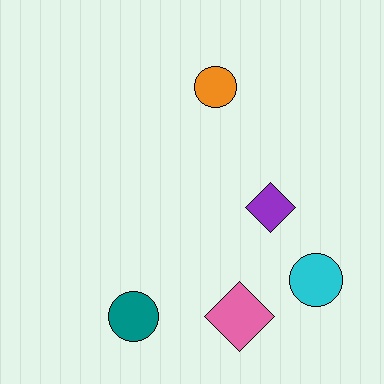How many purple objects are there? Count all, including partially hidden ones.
There is 1 purple object.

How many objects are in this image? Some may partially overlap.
There are 5 objects.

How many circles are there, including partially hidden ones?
There are 3 circles.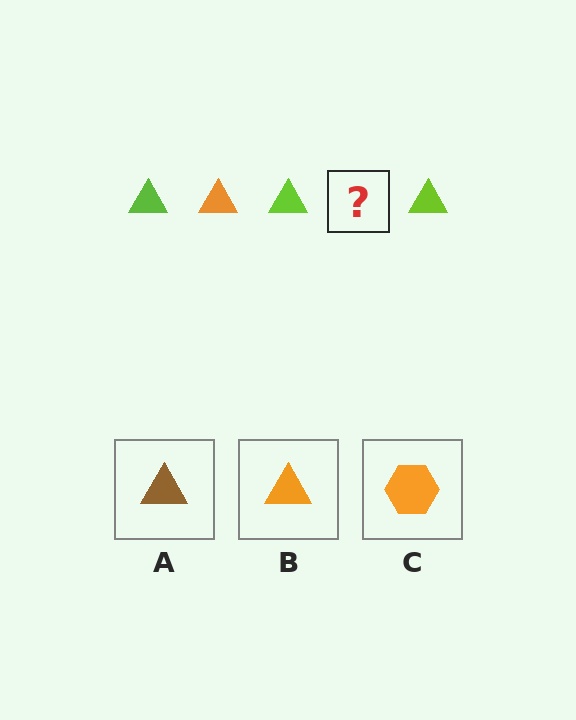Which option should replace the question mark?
Option B.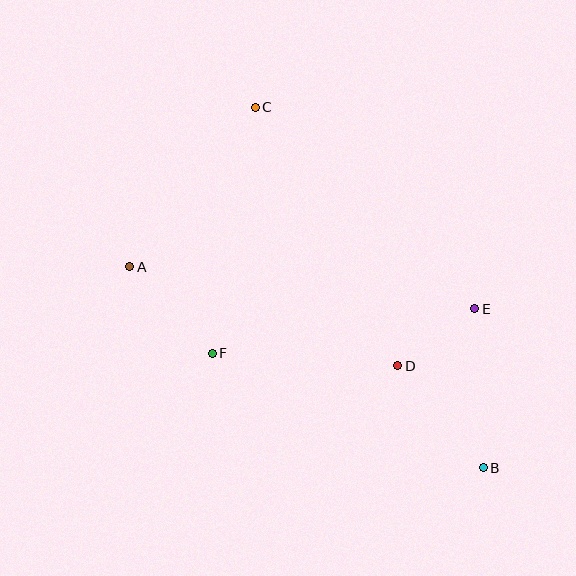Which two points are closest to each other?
Points D and E are closest to each other.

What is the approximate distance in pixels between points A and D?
The distance between A and D is approximately 286 pixels.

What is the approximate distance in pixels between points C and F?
The distance between C and F is approximately 250 pixels.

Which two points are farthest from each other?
Points B and C are farthest from each other.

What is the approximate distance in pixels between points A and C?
The distance between A and C is approximately 203 pixels.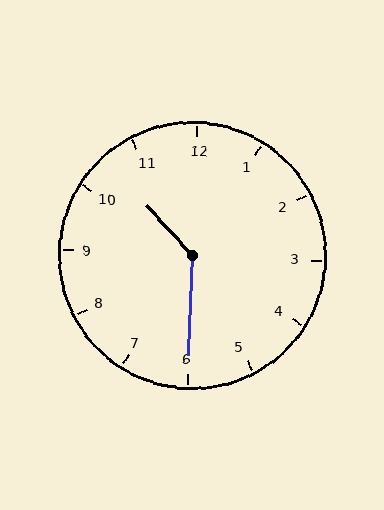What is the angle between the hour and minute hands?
Approximately 135 degrees.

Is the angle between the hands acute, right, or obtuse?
It is obtuse.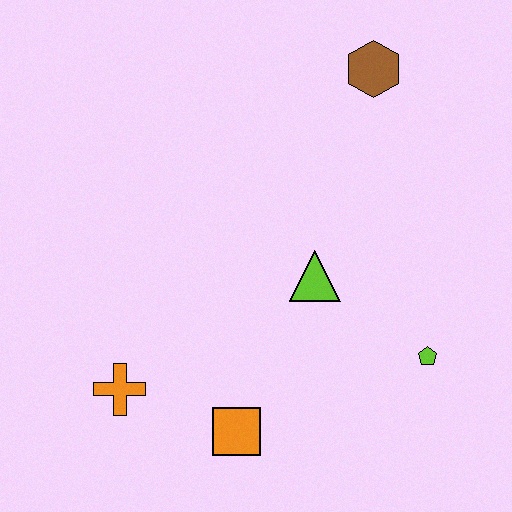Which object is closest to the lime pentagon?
The lime triangle is closest to the lime pentagon.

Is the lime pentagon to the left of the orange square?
No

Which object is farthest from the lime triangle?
The orange cross is farthest from the lime triangle.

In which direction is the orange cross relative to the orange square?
The orange cross is to the left of the orange square.